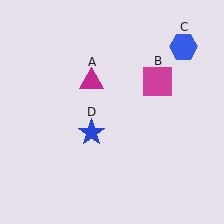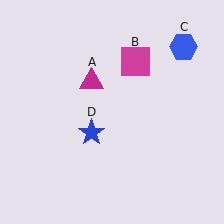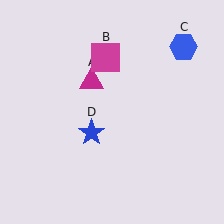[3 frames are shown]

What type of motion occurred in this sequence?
The magenta square (object B) rotated counterclockwise around the center of the scene.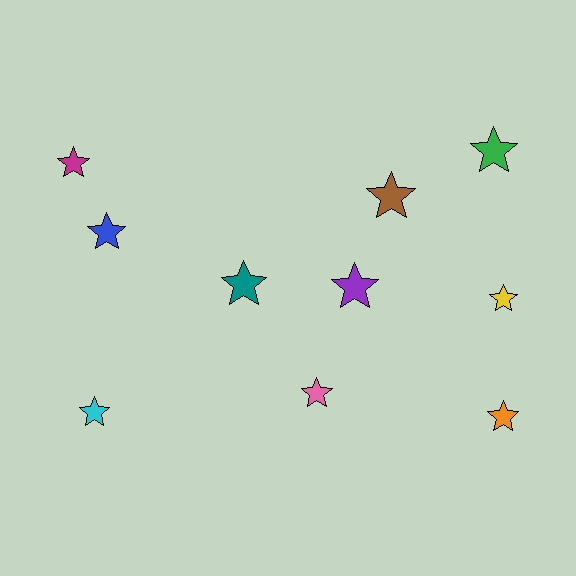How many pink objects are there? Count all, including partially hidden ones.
There is 1 pink object.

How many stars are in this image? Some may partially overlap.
There are 10 stars.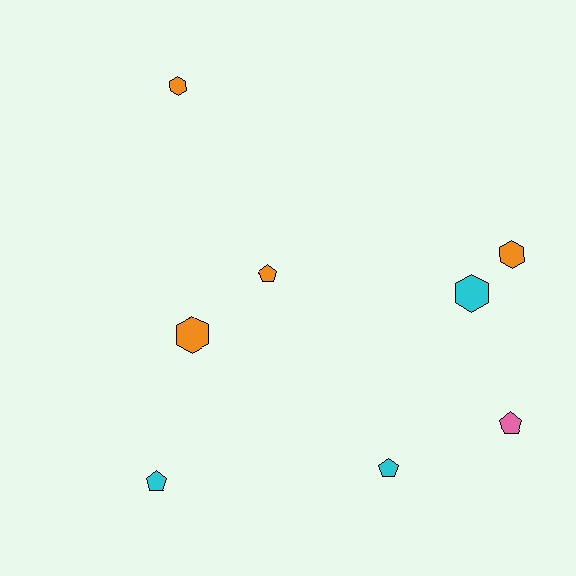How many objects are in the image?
There are 8 objects.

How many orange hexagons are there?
There are 3 orange hexagons.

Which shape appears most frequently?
Pentagon, with 4 objects.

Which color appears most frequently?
Orange, with 4 objects.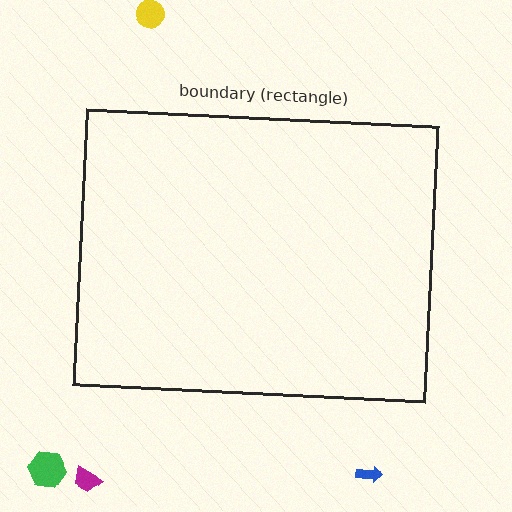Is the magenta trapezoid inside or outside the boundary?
Outside.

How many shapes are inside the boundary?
0 inside, 4 outside.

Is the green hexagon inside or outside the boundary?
Outside.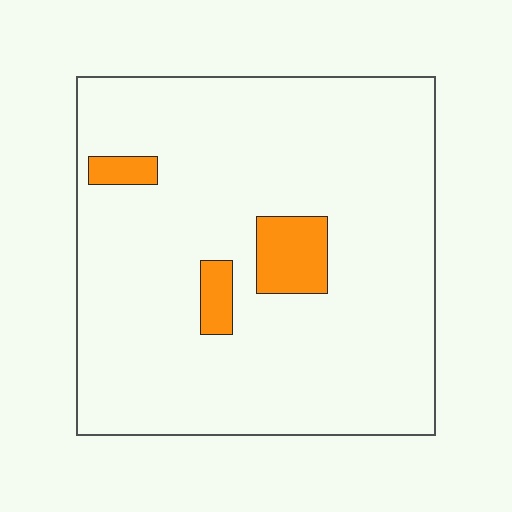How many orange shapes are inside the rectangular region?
3.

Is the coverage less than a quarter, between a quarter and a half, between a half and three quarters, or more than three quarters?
Less than a quarter.